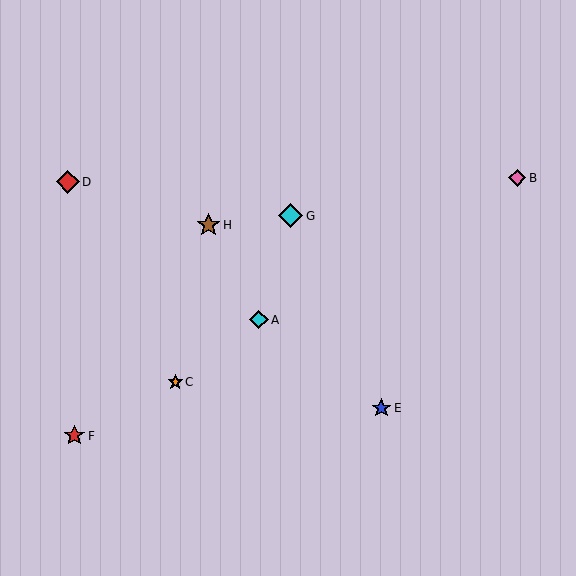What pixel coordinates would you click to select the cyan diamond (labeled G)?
Click at (290, 216) to select the cyan diamond G.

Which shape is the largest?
The cyan diamond (labeled G) is the largest.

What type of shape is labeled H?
Shape H is a brown star.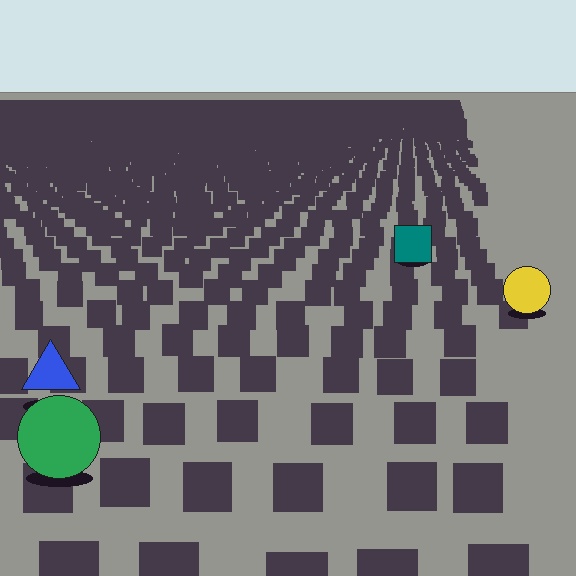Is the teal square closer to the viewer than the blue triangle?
No. The blue triangle is closer — you can tell from the texture gradient: the ground texture is coarser near it.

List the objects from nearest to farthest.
From nearest to farthest: the green circle, the blue triangle, the yellow circle, the teal square.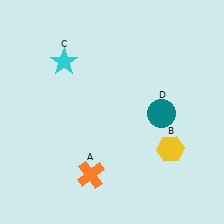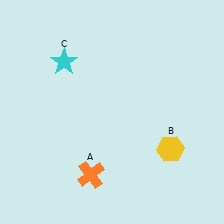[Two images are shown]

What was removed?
The teal circle (D) was removed in Image 2.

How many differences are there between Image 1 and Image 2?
There is 1 difference between the two images.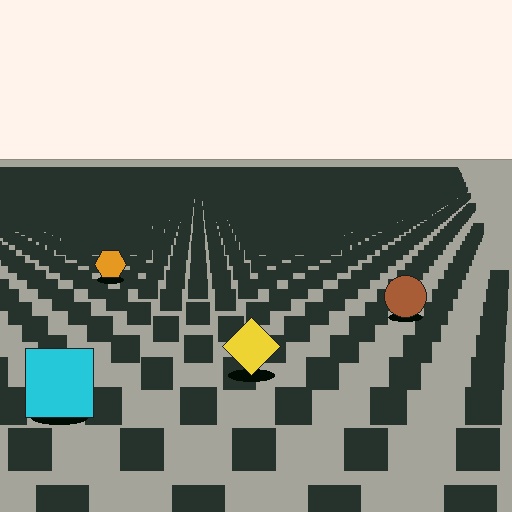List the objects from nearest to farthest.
From nearest to farthest: the cyan square, the yellow diamond, the brown circle, the orange hexagon.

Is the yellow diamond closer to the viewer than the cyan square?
No. The cyan square is closer — you can tell from the texture gradient: the ground texture is coarser near it.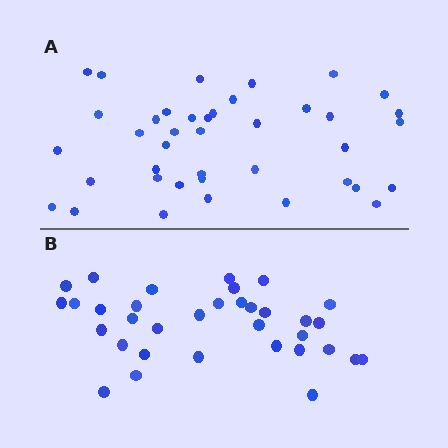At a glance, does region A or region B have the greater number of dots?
Region A (the top region) has more dots.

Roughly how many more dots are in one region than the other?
Region A has about 6 more dots than region B.